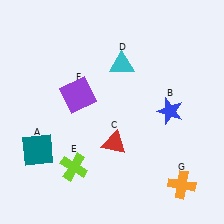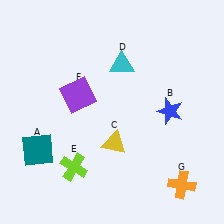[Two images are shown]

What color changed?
The triangle (C) changed from red in Image 1 to yellow in Image 2.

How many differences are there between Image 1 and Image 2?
There is 1 difference between the two images.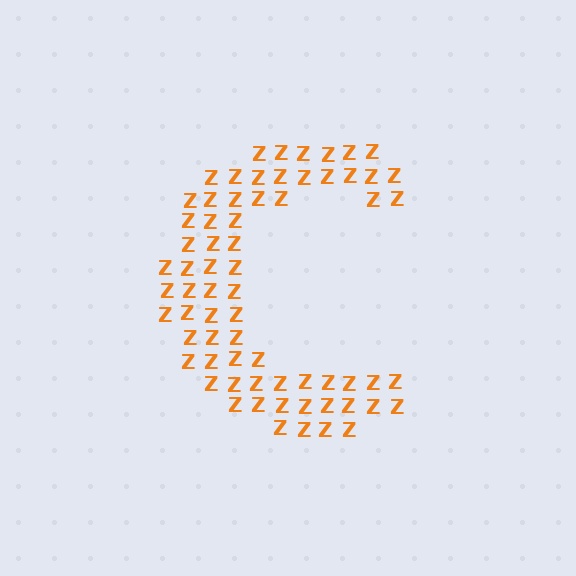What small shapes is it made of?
It is made of small letter Z's.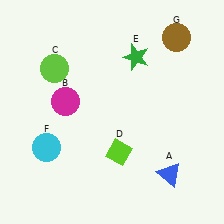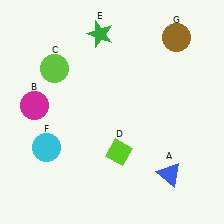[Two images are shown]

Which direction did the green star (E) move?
The green star (E) moved left.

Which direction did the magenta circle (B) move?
The magenta circle (B) moved left.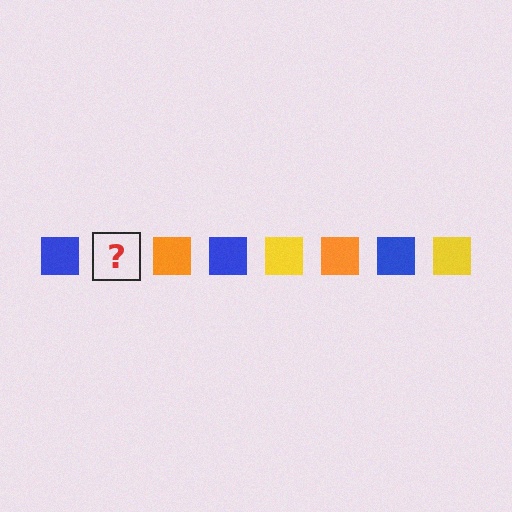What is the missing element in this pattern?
The missing element is a yellow square.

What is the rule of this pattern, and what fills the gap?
The rule is that the pattern cycles through blue, yellow, orange squares. The gap should be filled with a yellow square.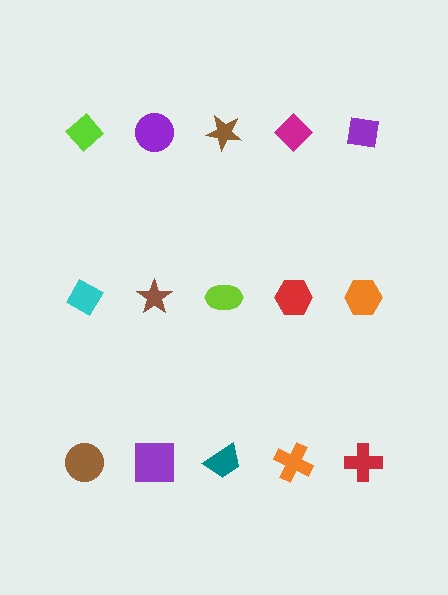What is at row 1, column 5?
A purple square.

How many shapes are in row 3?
5 shapes.